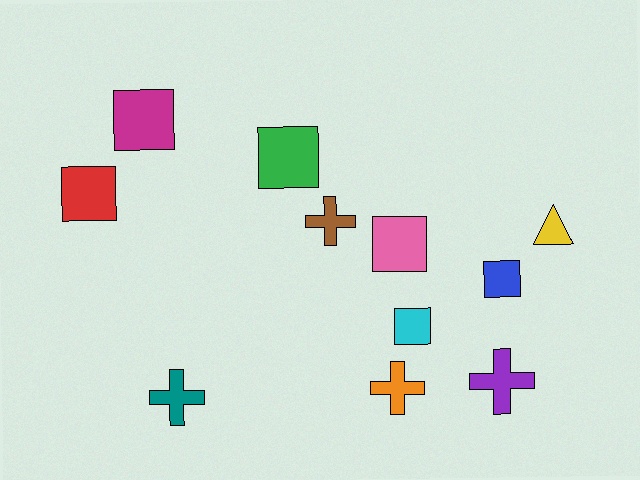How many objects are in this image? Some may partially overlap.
There are 11 objects.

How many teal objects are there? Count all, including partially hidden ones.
There is 1 teal object.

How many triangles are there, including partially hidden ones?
There is 1 triangle.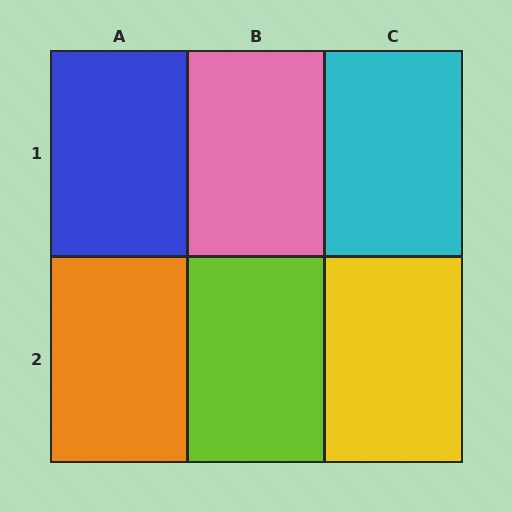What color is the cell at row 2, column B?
Lime.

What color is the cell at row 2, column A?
Orange.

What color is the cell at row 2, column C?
Yellow.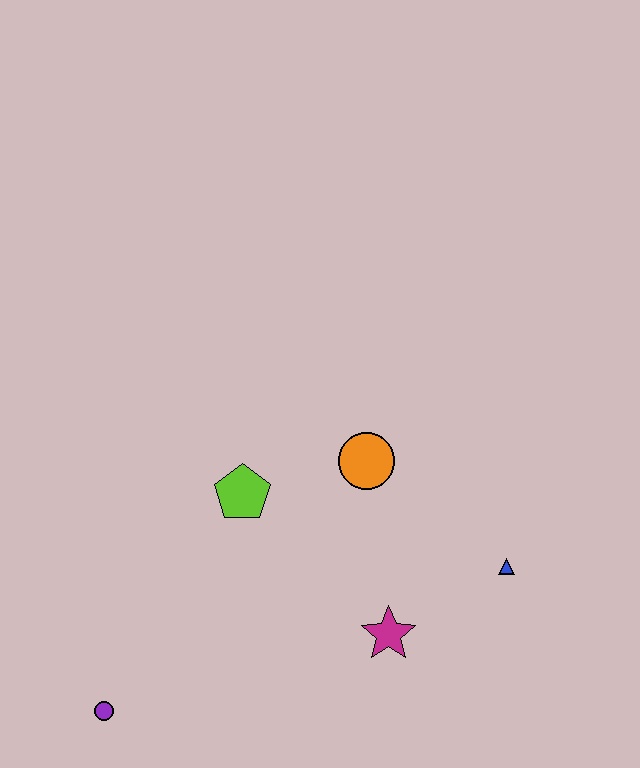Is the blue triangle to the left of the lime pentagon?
No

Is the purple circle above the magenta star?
No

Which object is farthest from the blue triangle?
The purple circle is farthest from the blue triangle.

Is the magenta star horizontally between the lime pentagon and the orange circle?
No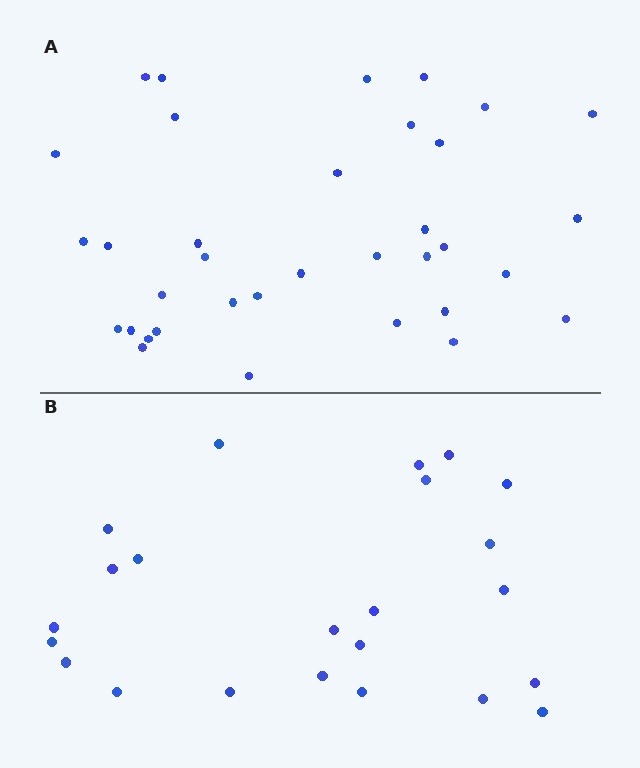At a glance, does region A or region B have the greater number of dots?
Region A (the top region) has more dots.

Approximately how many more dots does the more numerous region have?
Region A has roughly 12 or so more dots than region B.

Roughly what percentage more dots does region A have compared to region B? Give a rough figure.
About 50% more.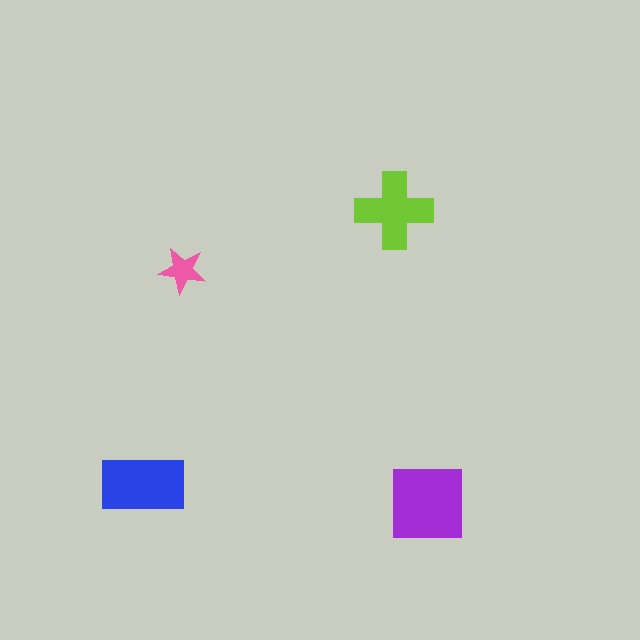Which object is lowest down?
The purple square is bottommost.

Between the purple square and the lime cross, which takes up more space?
The purple square.